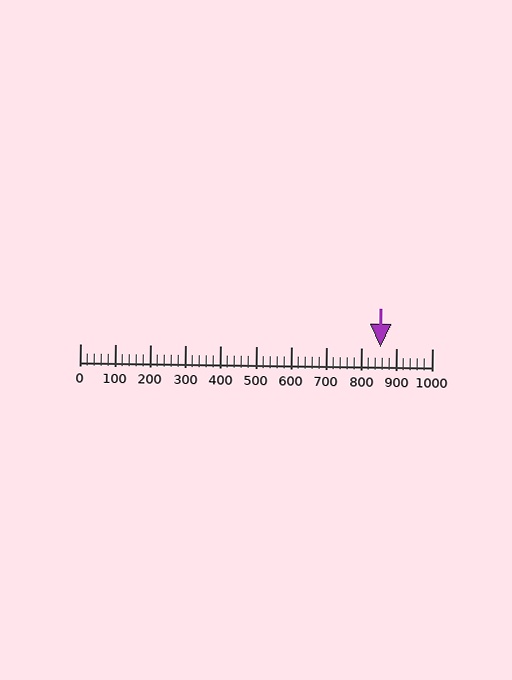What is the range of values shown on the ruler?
The ruler shows values from 0 to 1000.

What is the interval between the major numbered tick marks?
The major tick marks are spaced 100 units apart.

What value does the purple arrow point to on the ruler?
The purple arrow points to approximately 853.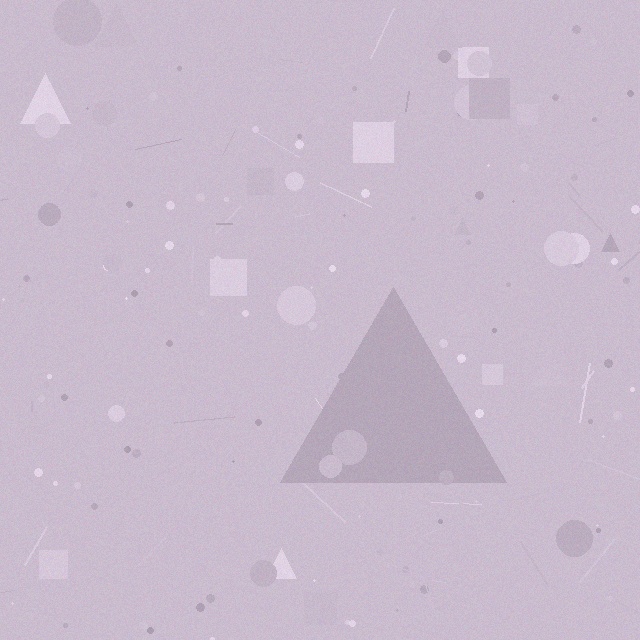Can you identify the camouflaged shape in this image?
The camouflaged shape is a triangle.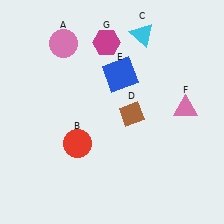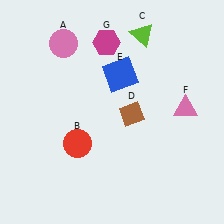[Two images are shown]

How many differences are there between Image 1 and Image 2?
There is 1 difference between the two images.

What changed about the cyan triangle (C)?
In Image 1, C is cyan. In Image 2, it changed to lime.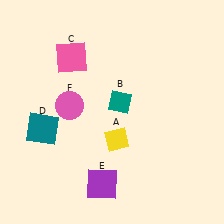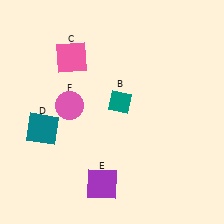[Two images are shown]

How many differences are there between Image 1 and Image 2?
There is 1 difference between the two images.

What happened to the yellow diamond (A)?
The yellow diamond (A) was removed in Image 2. It was in the bottom-right area of Image 1.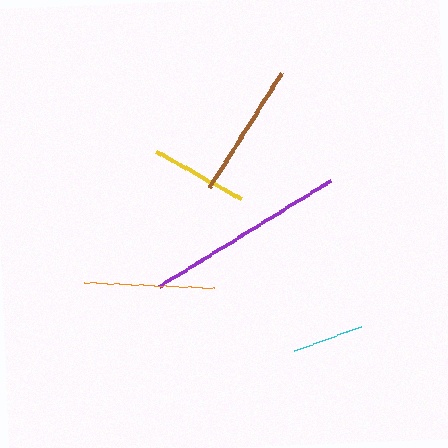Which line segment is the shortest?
The cyan line is the shortest at approximately 72 pixels.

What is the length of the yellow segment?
The yellow segment is approximately 97 pixels long.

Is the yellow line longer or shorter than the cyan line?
The yellow line is longer than the cyan line.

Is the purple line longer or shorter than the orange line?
The purple line is longer than the orange line.